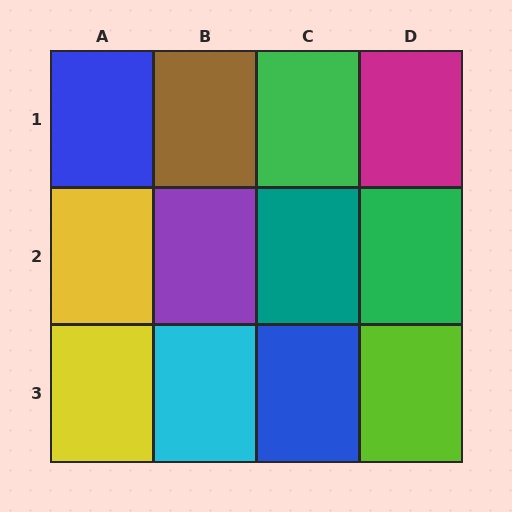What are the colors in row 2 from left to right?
Yellow, purple, teal, green.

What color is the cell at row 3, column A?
Yellow.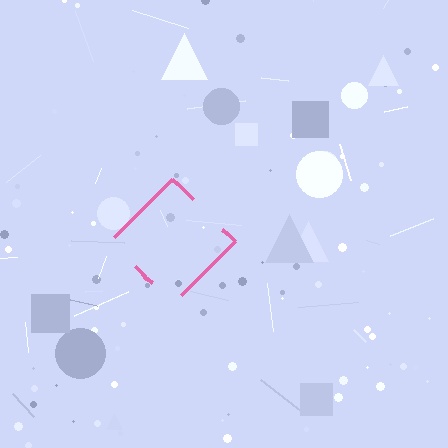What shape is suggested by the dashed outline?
The dashed outline suggests a diamond.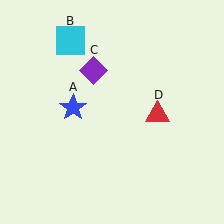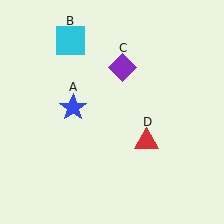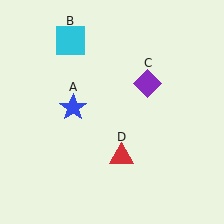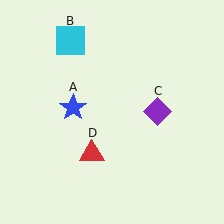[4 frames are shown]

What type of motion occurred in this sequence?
The purple diamond (object C), red triangle (object D) rotated clockwise around the center of the scene.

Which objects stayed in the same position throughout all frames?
Blue star (object A) and cyan square (object B) remained stationary.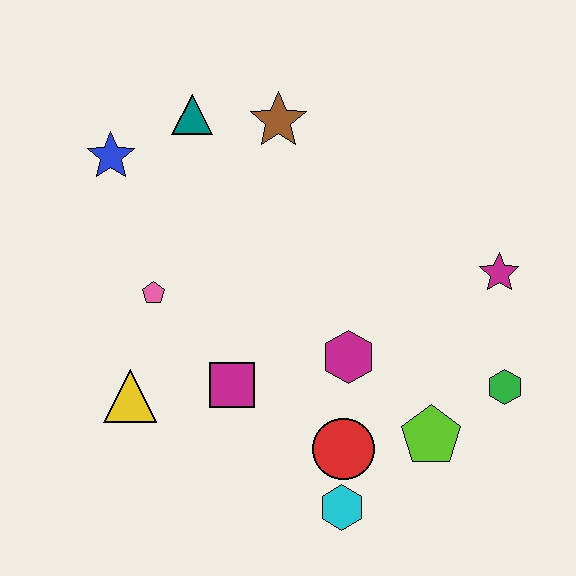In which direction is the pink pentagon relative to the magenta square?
The pink pentagon is above the magenta square.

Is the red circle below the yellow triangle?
Yes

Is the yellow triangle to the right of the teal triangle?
No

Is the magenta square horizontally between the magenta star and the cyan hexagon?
No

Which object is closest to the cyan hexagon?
The red circle is closest to the cyan hexagon.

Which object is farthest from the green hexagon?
The blue star is farthest from the green hexagon.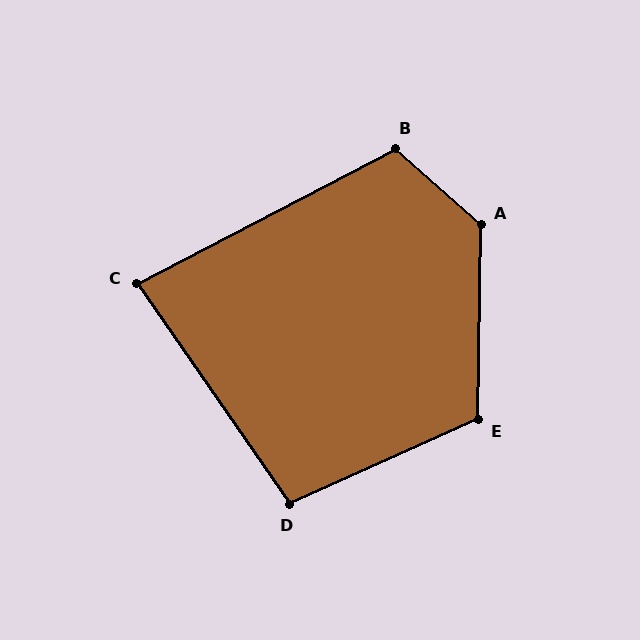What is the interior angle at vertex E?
Approximately 115 degrees (obtuse).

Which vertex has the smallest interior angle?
C, at approximately 83 degrees.